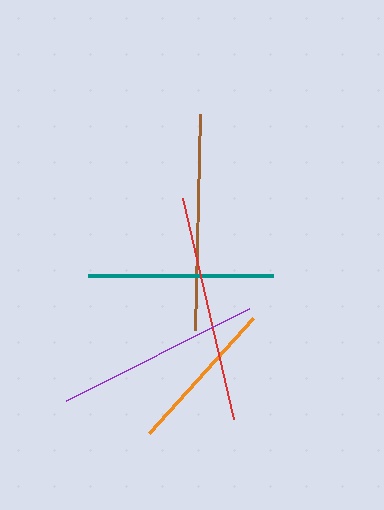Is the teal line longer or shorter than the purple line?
The purple line is longer than the teal line.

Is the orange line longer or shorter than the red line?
The red line is longer than the orange line.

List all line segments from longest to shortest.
From longest to shortest: red, brown, purple, teal, orange.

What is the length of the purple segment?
The purple segment is approximately 205 pixels long.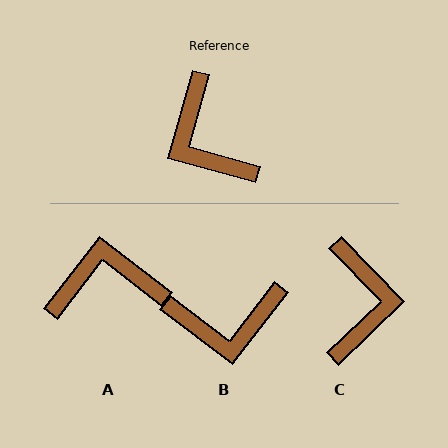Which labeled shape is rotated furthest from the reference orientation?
C, about 150 degrees away.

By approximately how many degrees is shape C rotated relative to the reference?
Approximately 150 degrees counter-clockwise.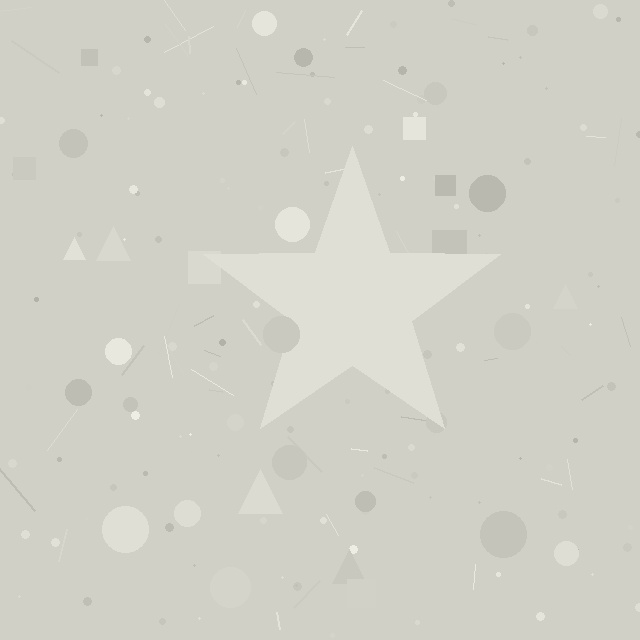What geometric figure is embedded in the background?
A star is embedded in the background.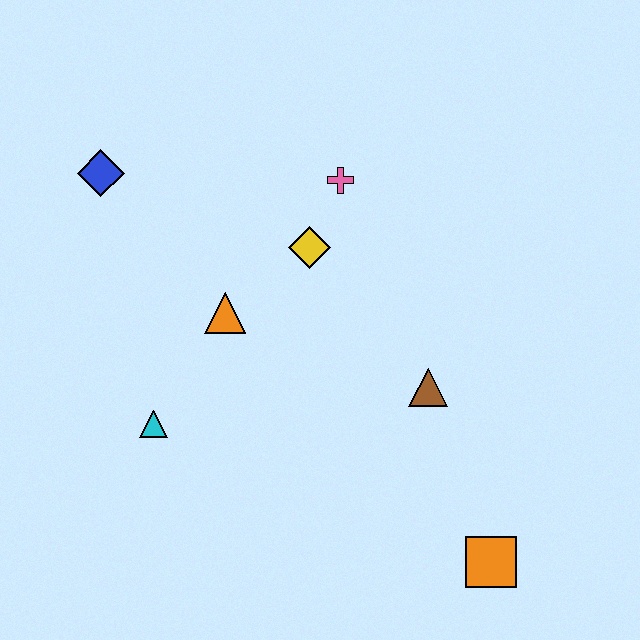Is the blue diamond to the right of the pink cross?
No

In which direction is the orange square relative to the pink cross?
The orange square is below the pink cross.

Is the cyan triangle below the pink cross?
Yes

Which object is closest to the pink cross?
The yellow diamond is closest to the pink cross.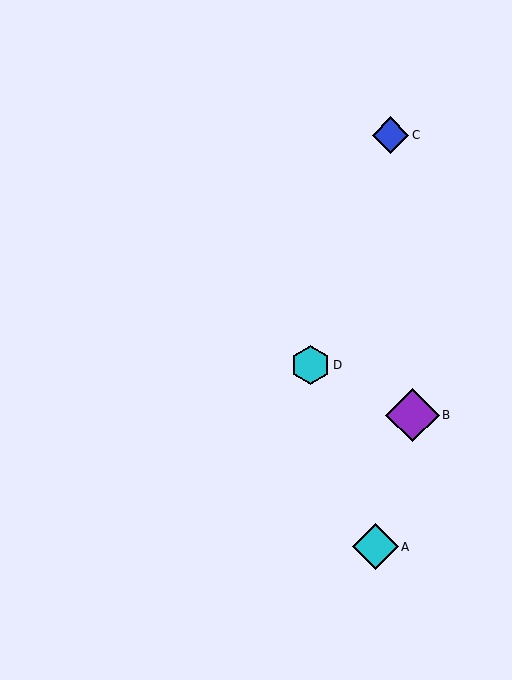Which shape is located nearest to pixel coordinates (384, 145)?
The blue diamond (labeled C) at (390, 135) is nearest to that location.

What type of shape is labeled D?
Shape D is a cyan hexagon.